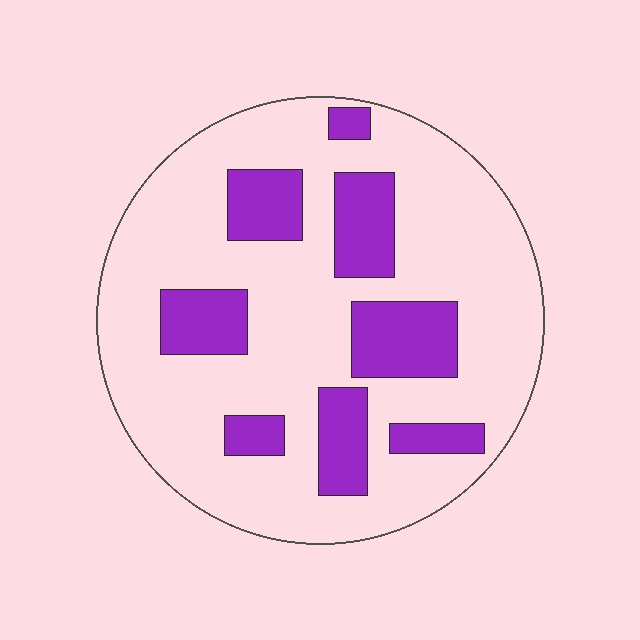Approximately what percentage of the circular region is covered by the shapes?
Approximately 25%.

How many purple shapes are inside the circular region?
8.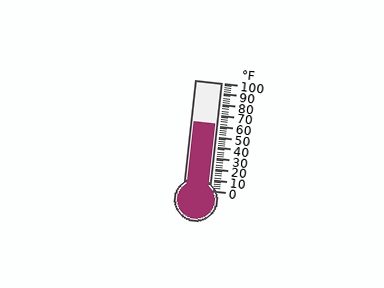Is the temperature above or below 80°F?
The temperature is below 80°F.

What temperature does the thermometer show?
The thermometer shows approximately 62°F.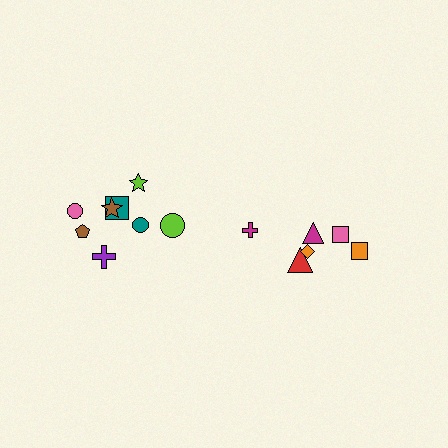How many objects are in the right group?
There are 6 objects.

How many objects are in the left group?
There are 8 objects.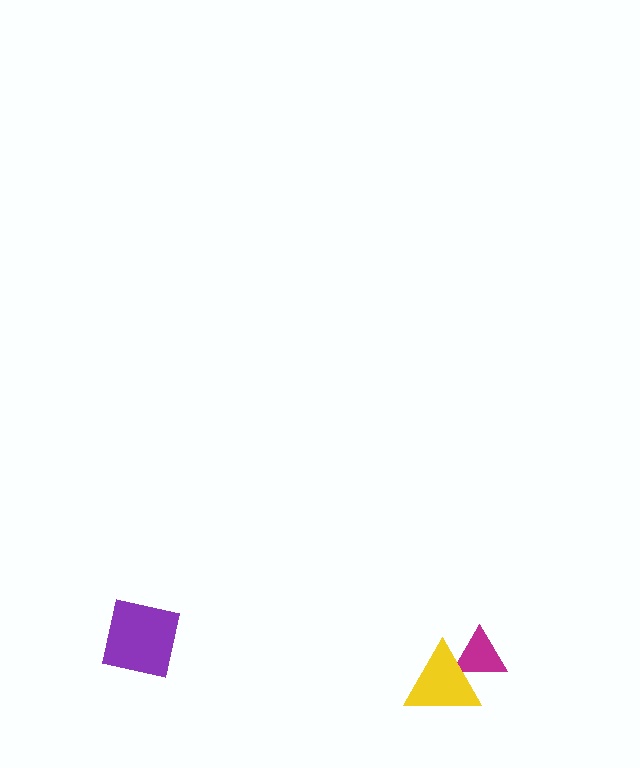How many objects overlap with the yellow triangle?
1 object overlaps with the yellow triangle.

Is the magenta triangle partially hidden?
Yes, it is partially covered by another shape.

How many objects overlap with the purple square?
0 objects overlap with the purple square.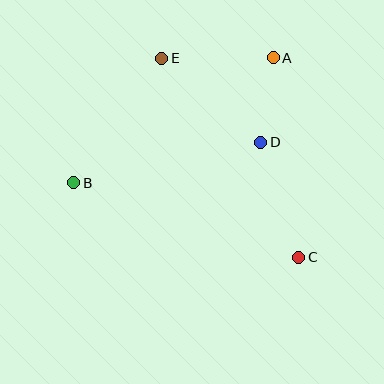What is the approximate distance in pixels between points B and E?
The distance between B and E is approximately 152 pixels.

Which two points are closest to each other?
Points A and D are closest to each other.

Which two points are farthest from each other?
Points C and E are farthest from each other.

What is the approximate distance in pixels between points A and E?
The distance between A and E is approximately 112 pixels.